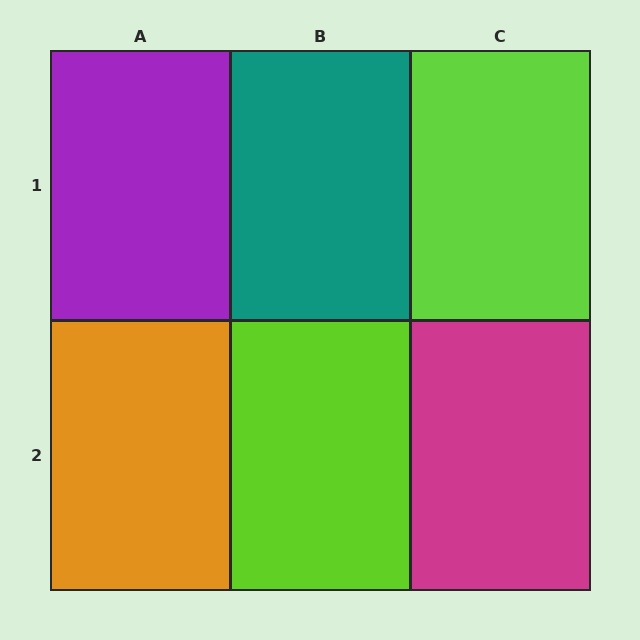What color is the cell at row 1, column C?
Lime.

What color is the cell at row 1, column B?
Teal.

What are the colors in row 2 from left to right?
Orange, lime, magenta.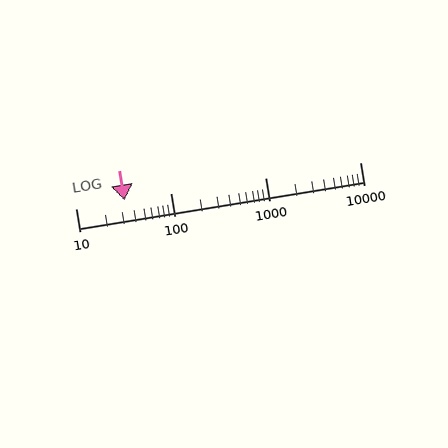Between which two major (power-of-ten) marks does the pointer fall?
The pointer is between 10 and 100.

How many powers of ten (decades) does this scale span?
The scale spans 3 decades, from 10 to 10000.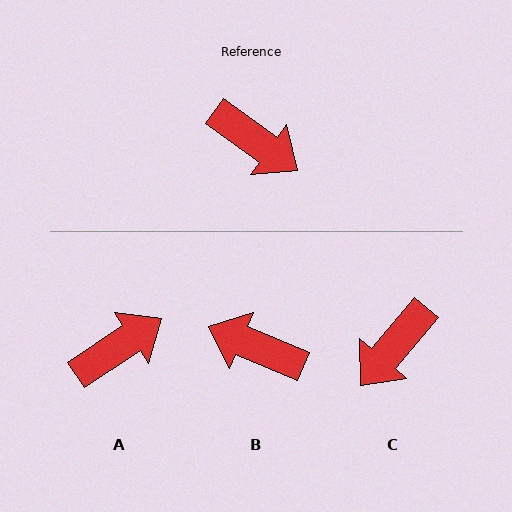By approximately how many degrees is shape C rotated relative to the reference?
Approximately 95 degrees clockwise.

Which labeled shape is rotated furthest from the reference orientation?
B, about 167 degrees away.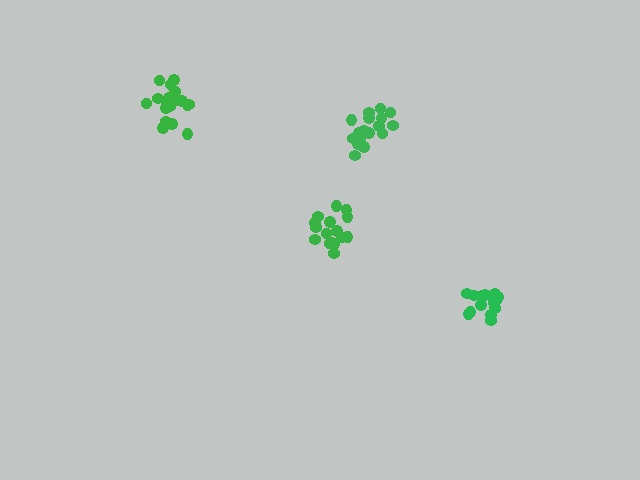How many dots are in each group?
Group 1: 20 dots, Group 2: 17 dots, Group 3: 18 dots, Group 4: 16 dots (71 total).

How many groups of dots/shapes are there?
There are 4 groups.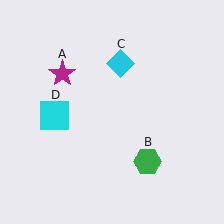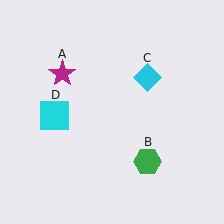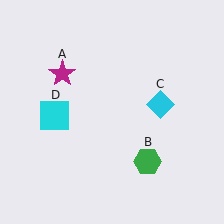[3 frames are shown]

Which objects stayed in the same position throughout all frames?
Magenta star (object A) and green hexagon (object B) and cyan square (object D) remained stationary.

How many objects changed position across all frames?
1 object changed position: cyan diamond (object C).